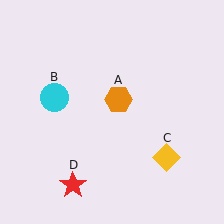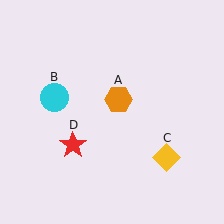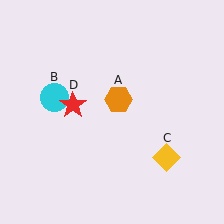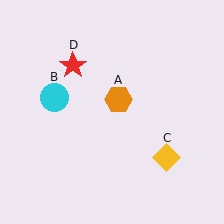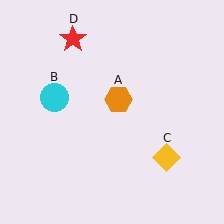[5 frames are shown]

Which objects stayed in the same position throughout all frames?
Orange hexagon (object A) and cyan circle (object B) and yellow diamond (object C) remained stationary.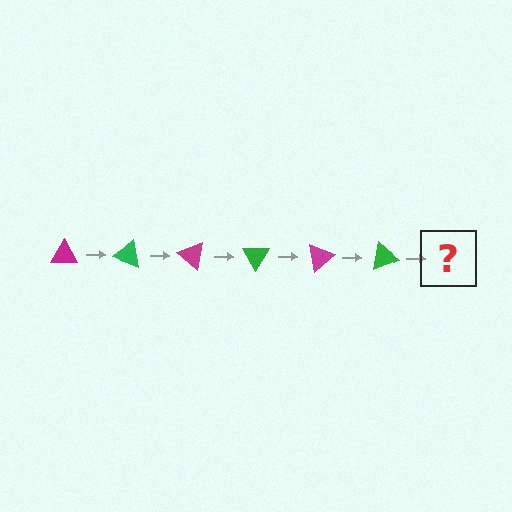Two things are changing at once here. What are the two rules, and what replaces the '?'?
The two rules are that it rotates 20 degrees each step and the color cycles through magenta and green. The '?' should be a magenta triangle, rotated 120 degrees from the start.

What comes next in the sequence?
The next element should be a magenta triangle, rotated 120 degrees from the start.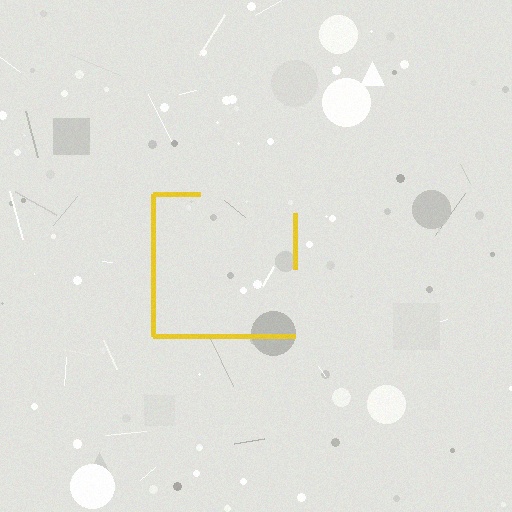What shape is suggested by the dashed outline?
The dashed outline suggests a square.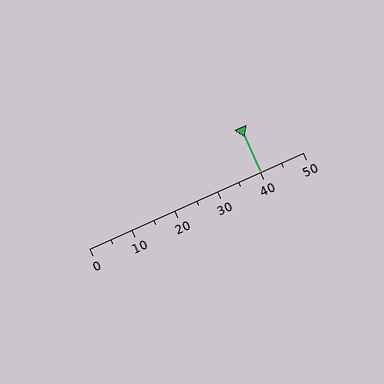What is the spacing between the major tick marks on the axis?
The major ticks are spaced 10 apart.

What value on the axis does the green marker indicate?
The marker indicates approximately 40.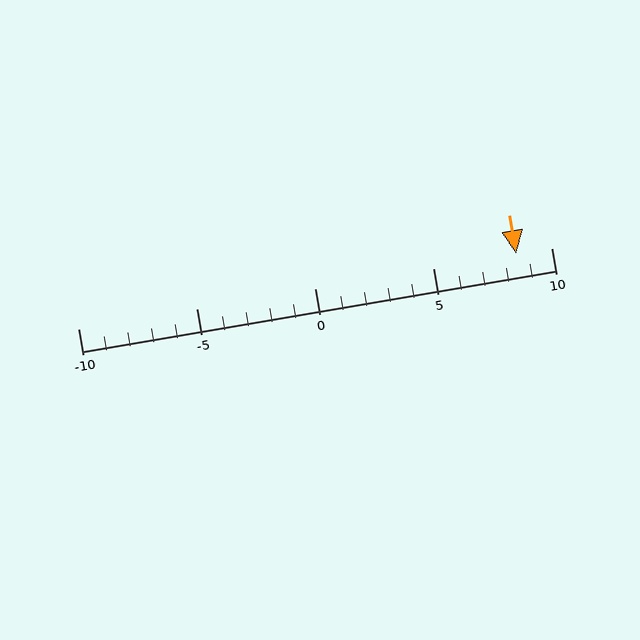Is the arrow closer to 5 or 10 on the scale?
The arrow is closer to 10.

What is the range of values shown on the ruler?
The ruler shows values from -10 to 10.